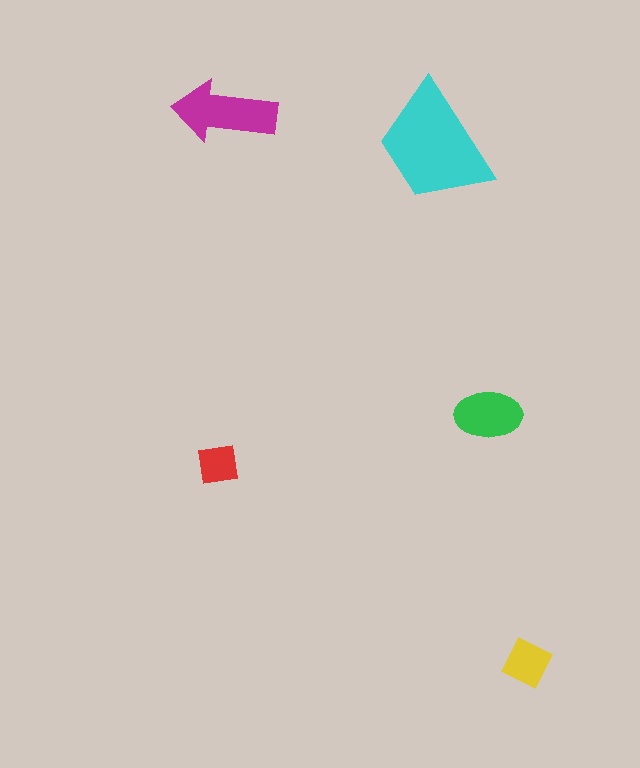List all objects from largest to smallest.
The cyan trapezoid, the magenta arrow, the green ellipse, the yellow square, the red square.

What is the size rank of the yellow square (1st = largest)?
4th.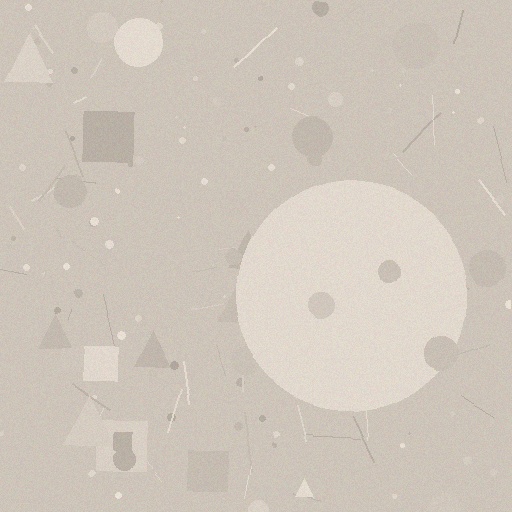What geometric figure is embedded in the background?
A circle is embedded in the background.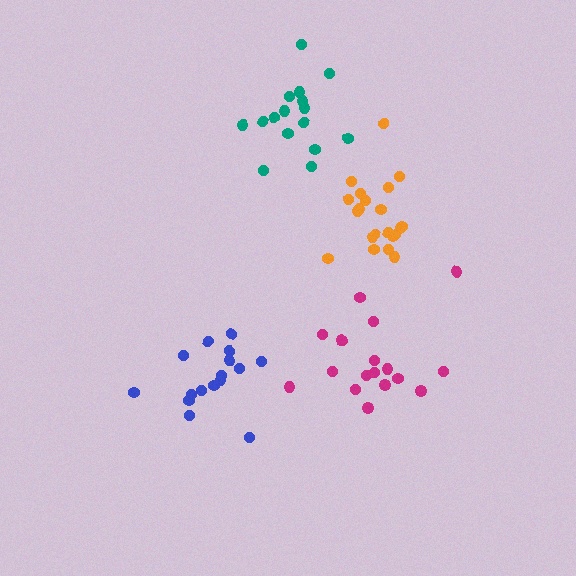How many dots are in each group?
Group 1: 21 dots, Group 2: 17 dots, Group 3: 16 dots, Group 4: 16 dots (70 total).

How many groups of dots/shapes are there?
There are 4 groups.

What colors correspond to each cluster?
The clusters are colored: orange, magenta, teal, blue.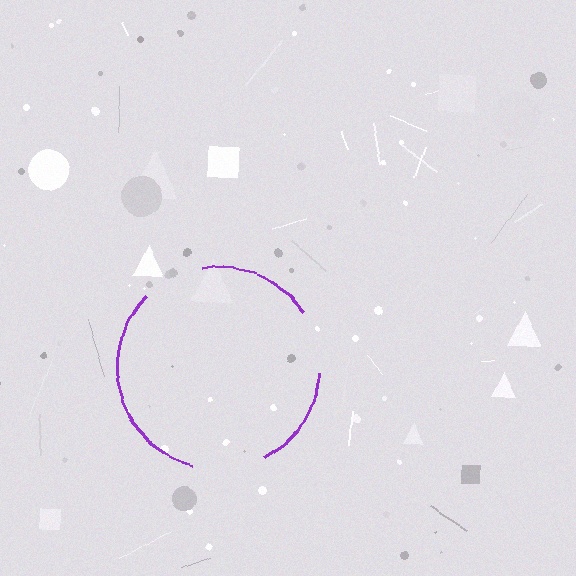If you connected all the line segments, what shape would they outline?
They would outline a circle.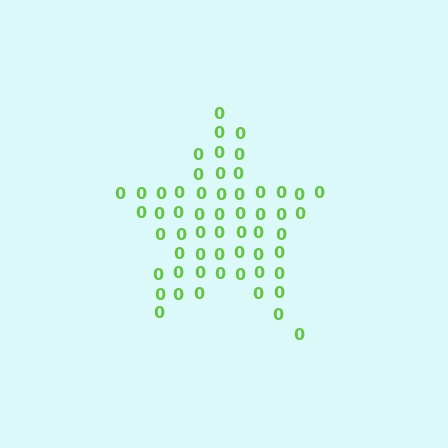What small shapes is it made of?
It is made of small digit 0's.